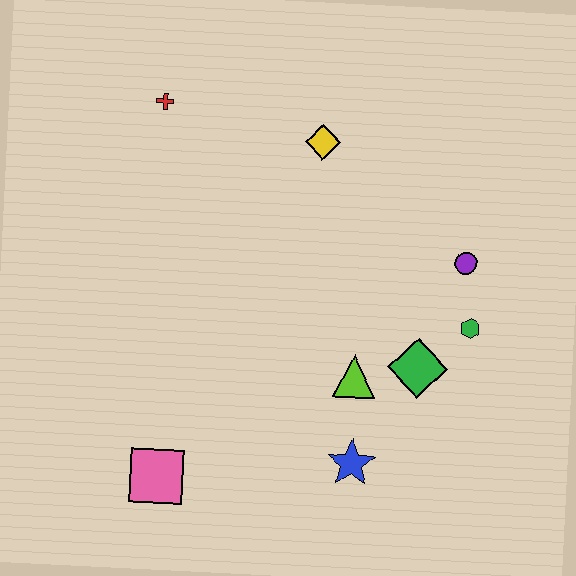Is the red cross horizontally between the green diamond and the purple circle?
No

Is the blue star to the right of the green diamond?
No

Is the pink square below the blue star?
Yes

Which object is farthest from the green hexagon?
The red cross is farthest from the green hexagon.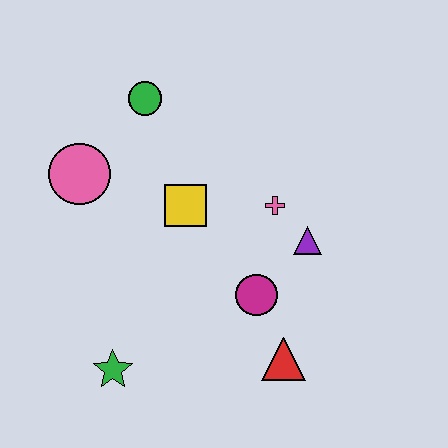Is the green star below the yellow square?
Yes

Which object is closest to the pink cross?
The purple triangle is closest to the pink cross.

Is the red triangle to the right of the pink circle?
Yes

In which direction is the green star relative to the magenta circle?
The green star is to the left of the magenta circle.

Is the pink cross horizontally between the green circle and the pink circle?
No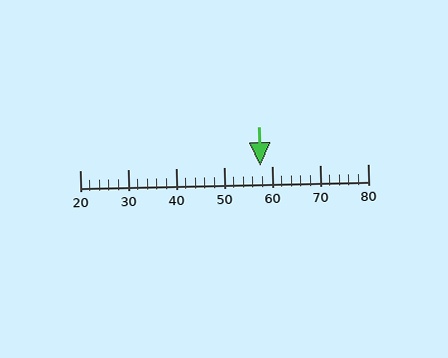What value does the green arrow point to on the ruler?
The green arrow points to approximately 58.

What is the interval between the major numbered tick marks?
The major tick marks are spaced 10 units apart.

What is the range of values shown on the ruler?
The ruler shows values from 20 to 80.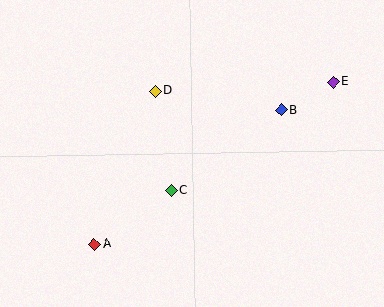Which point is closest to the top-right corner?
Point E is closest to the top-right corner.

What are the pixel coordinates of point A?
Point A is at (94, 244).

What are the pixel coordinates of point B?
Point B is at (282, 110).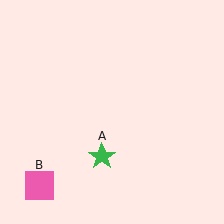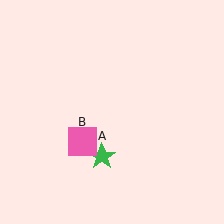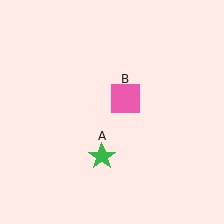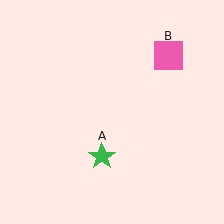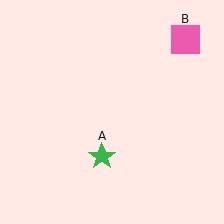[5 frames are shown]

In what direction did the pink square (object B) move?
The pink square (object B) moved up and to the right.